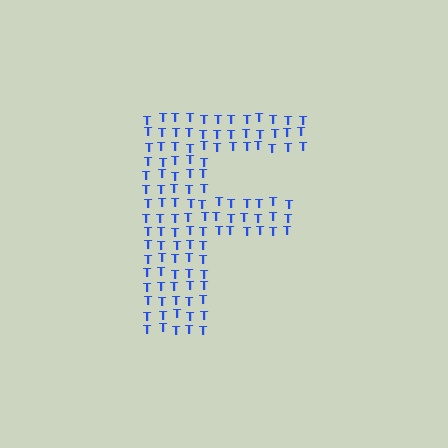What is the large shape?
The large shape is the letter F.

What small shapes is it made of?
It is made of small letter T's.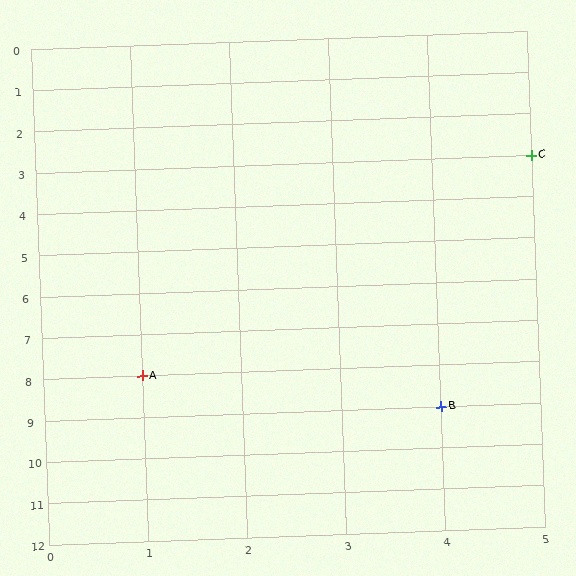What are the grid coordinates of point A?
Point A is at grid coordinates (1, 8).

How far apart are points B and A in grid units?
Points B and A are 3 columns and 1 row apart (about 3.2 grid units diagonally).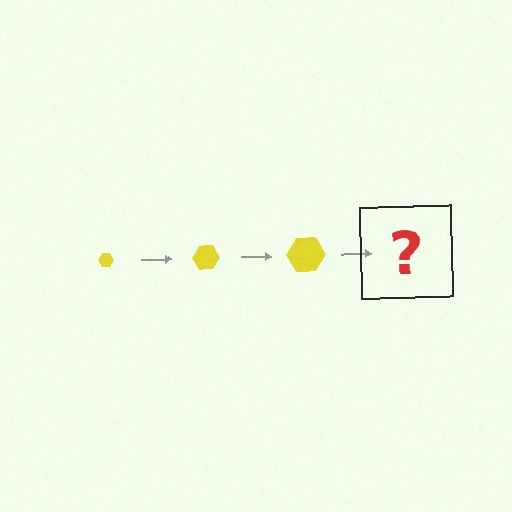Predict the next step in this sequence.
The next step is a yellow hexagon, larger than the previous one.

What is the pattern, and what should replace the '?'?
The pattern is that the hexagon gets progressively larger each step. The '?' should be a yellow hexagon, larger than the previous one.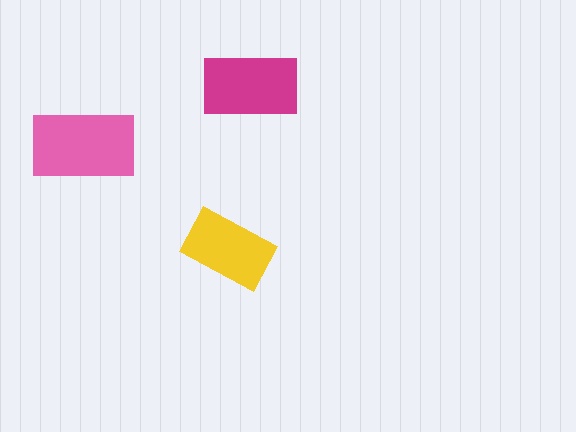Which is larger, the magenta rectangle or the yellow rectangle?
The magenta one.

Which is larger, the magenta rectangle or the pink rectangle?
The pink one.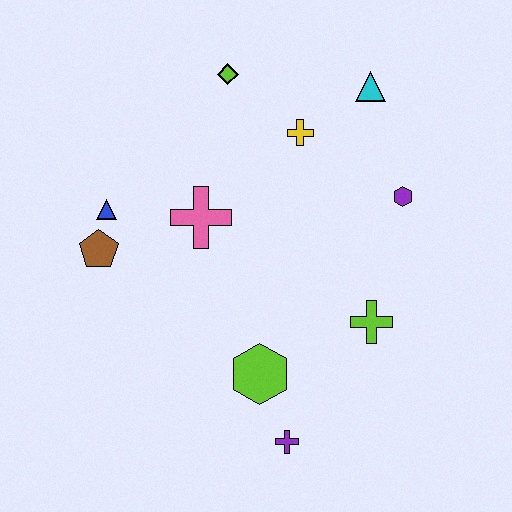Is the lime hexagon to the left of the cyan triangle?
Yes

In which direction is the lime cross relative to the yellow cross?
The lime cross is below the yellow cross.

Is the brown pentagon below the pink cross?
Yes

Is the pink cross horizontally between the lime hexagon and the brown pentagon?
Yes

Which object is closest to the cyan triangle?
The yellow cross is closest to the cyan triangle.